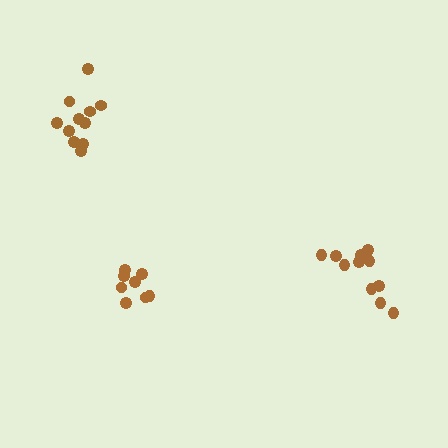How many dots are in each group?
Group 1: 11 dots, Group 2: 8 dots, Group 3: 11 dots (30 total).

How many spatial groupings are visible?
There are 3 spatial groupings.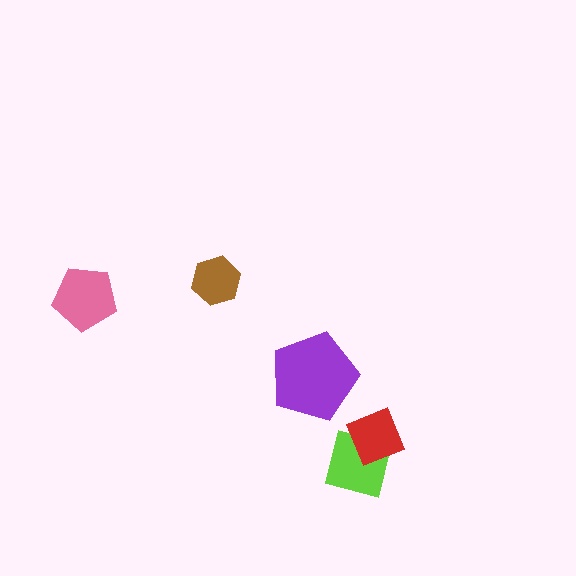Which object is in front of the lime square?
The red diamond is in front of the lime square.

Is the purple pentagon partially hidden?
No, no other shape covers it.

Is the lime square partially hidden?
Yes, it is partially covered by another shape.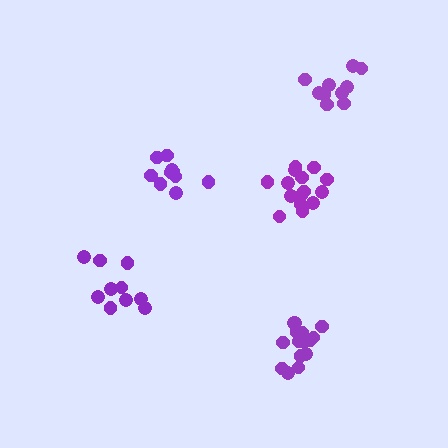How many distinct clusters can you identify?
There are 5 distinct clusters.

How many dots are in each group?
Group 1: 15 dots, Group 2: 10 dots, Group 3: 16 dots, Group 4: 10 dots, Group 5: 10 dots (61 total).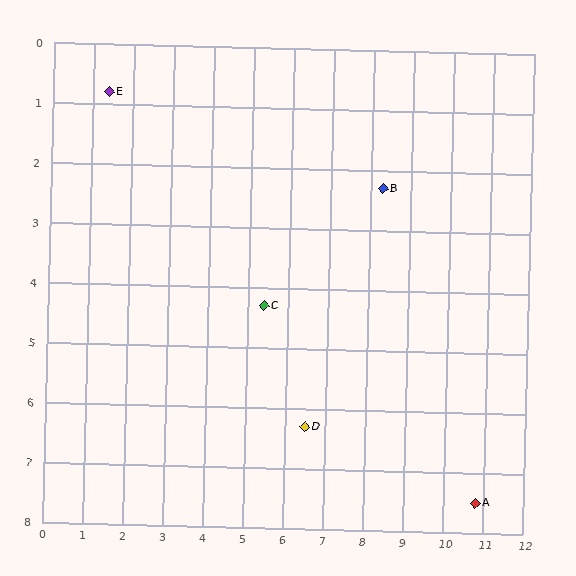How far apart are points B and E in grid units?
Points B and E are about 7.1 grid units apart.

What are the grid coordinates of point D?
Point D is at approximately (6.5, 6.3).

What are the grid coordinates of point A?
Point A is at approximately (10.8, 7.5).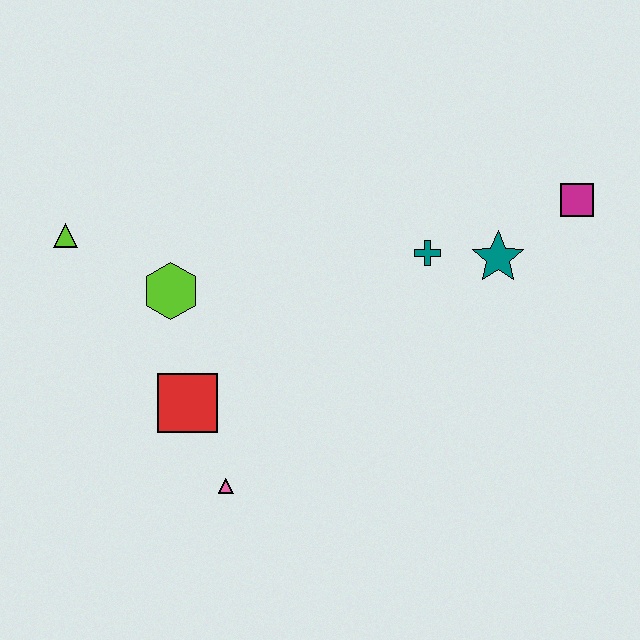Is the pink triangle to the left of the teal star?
Yes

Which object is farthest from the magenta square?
The lime triangle is farthest from the magenta square.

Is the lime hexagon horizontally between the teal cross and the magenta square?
No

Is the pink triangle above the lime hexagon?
No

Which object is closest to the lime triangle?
The lime hexagon is closest to the lime triangle.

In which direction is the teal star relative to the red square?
The teal star is to the right of the red square.